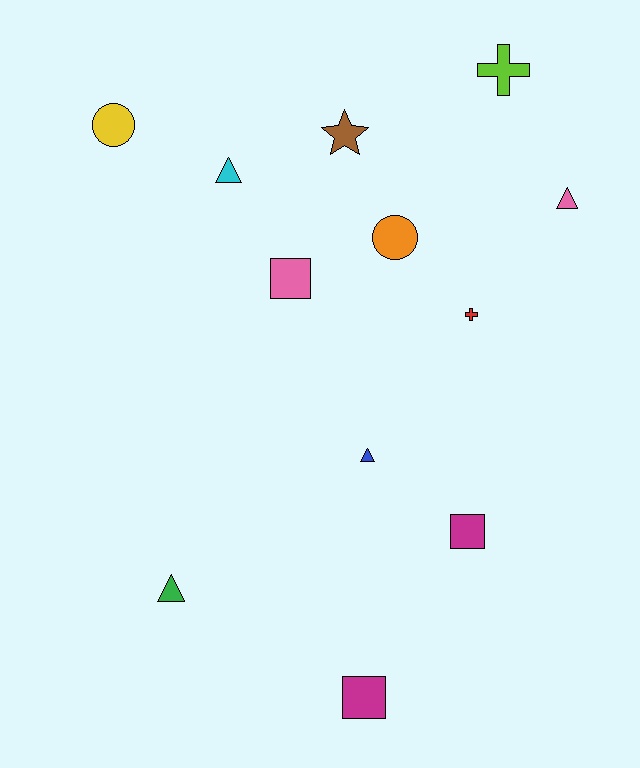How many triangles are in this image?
There are 4 triangles.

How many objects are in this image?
There are 12 objects.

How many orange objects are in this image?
There is 1 orange object.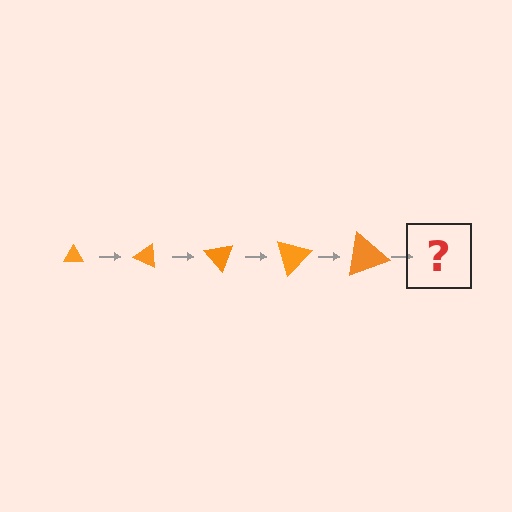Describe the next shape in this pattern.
It should be a triangle, larger than the previous one and rotated 125 degrees from the start.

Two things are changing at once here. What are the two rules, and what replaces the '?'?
The two rules are that the triangle grows larger each step and it rotates 25 degrees each step. The '?' should be a triangle, larger than the previous one and rotated 125 degrees from the start.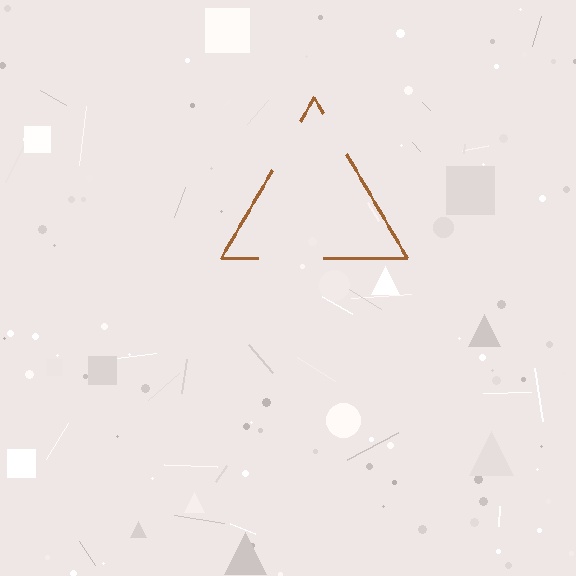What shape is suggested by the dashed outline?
The dashed outline suggests a triangle.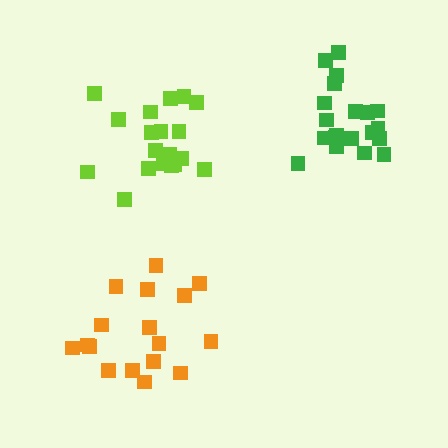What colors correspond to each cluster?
The clusters are colored: lime, orange, green.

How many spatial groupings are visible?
There are 3 spatial groupings.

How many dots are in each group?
Group 1: 20 dots, Group 2: 17 dots, Group 3: 21 dots (58 total).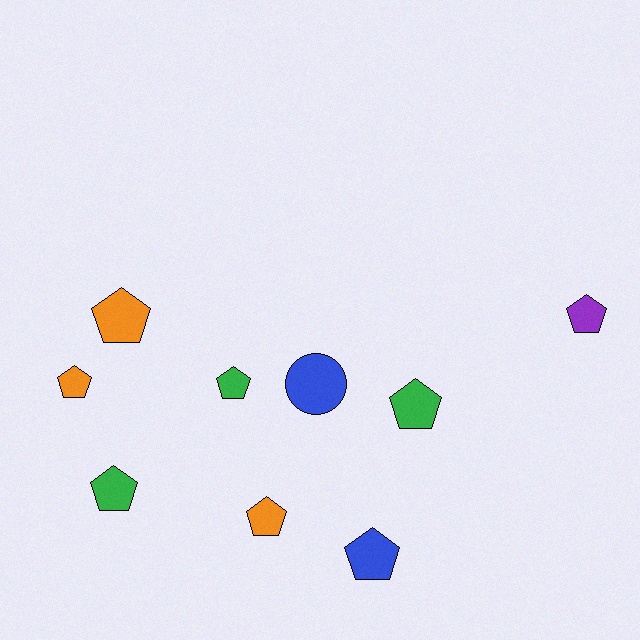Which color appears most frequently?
Orange, with 3 objects.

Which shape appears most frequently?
Pentagon, with 8 objects.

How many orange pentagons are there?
There are 3 orange pentagons.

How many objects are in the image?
There are 9 objects.